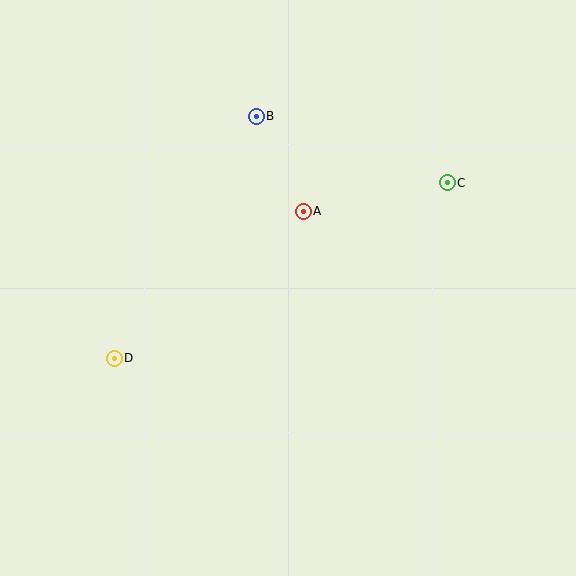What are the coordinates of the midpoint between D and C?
The midpoint between D and C is at (281, 271).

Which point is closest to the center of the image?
Point A at (303, 211) is closest to the center.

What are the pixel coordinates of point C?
Point C is at (447, 183).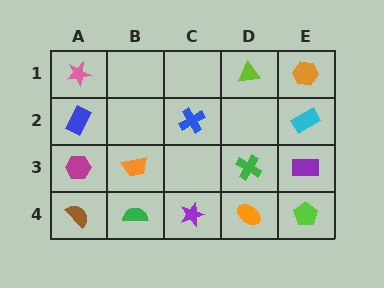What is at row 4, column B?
A green semicircle.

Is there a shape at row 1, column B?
No, that cell is empty.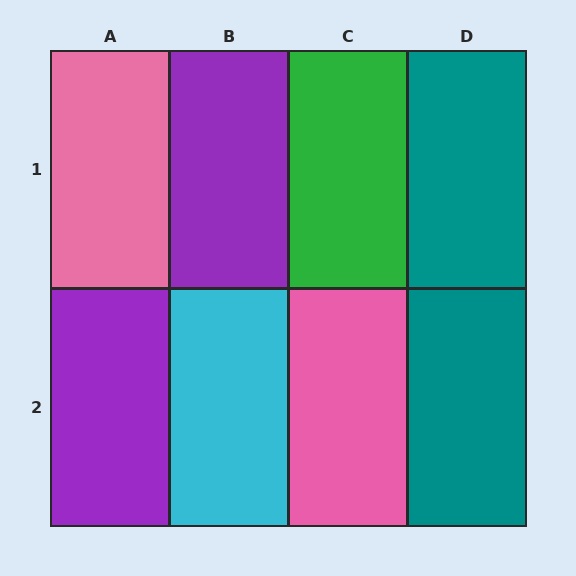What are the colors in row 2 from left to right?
Purple, cyan, pink, teal.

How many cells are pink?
2 cells are pink.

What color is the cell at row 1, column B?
Purple.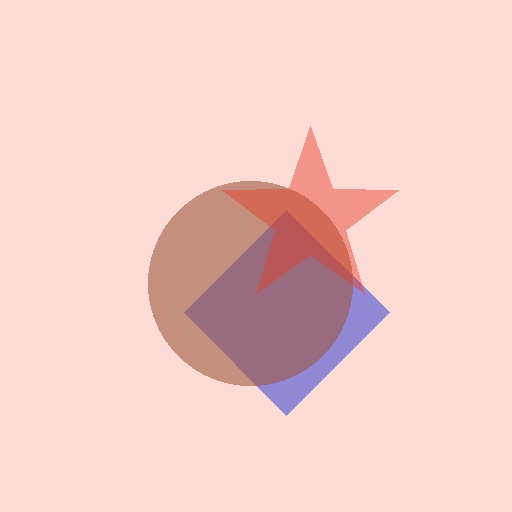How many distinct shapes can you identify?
There are 3 distinct shapes: a blue diamond, a brown circle, a red star.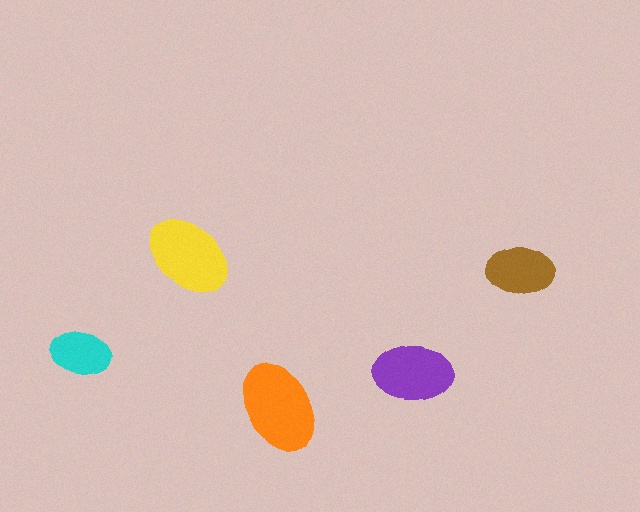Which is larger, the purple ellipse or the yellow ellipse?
The yellow one.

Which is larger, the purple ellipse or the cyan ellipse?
The purple one.